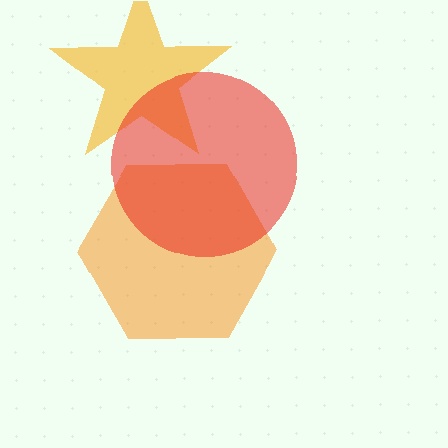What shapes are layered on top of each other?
The layered shapes are: an orange hexagon, a yellow star, a red circle.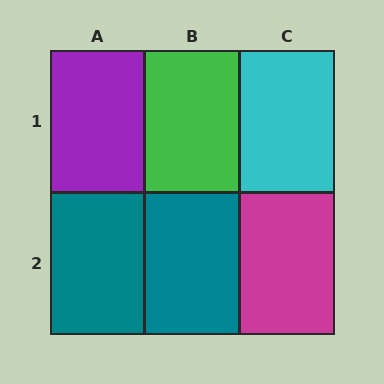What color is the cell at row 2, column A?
Teal.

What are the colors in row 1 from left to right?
Purple, green, cyan.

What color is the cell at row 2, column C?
Magenta.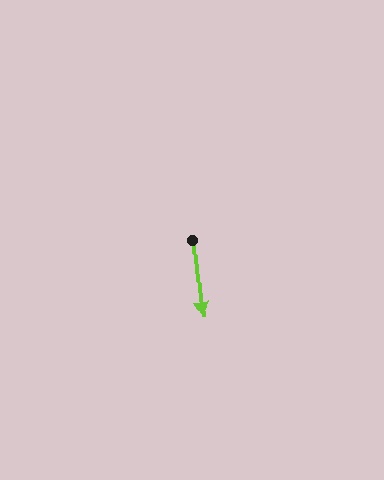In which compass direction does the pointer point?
South.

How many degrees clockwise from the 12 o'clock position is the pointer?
Approximately 174 degrees.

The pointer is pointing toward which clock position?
Roughly 6 o'clock.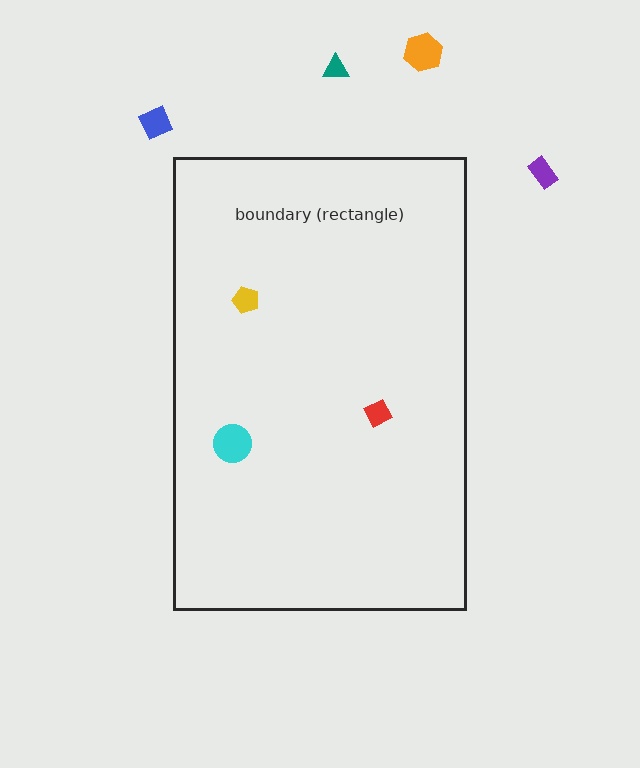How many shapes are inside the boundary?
3 inside, 4 outside.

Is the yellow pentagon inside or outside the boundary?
Inside.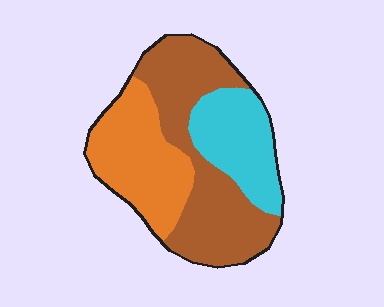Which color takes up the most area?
Brown, at roughly 45%.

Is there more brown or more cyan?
Brown.